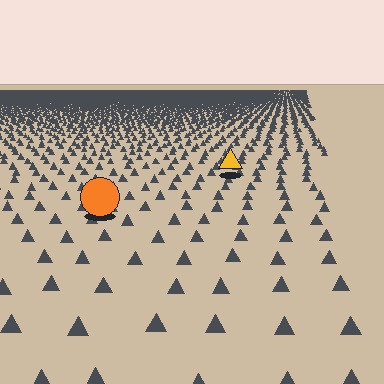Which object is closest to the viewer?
The orange circle is closest. The texture marks near it are larger and more spread out.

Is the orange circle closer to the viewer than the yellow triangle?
Yes. The orange circle is closer — you can tell from the texture gradient: the ground texture is coarser near it.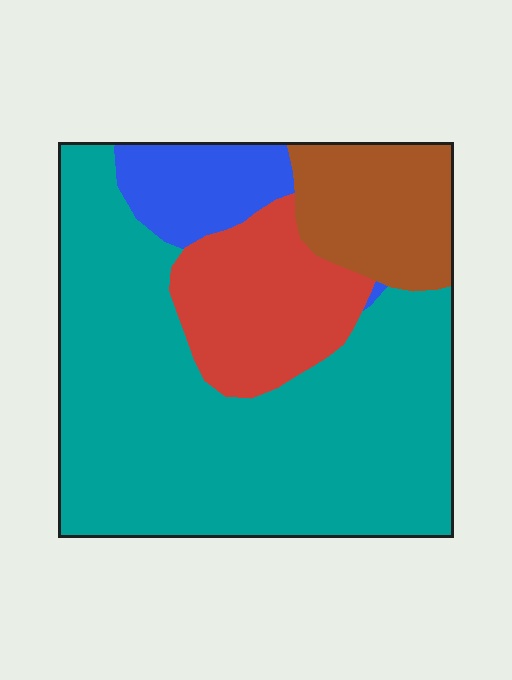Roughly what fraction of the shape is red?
Red covers 16% of the shape.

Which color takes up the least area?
Blue, at roughly 10%.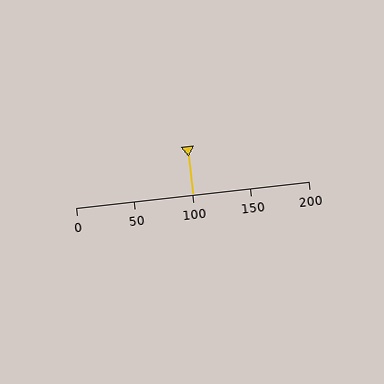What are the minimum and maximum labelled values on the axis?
The axis runs from 0 to 200.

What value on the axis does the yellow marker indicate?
The marker indicates approximately 100.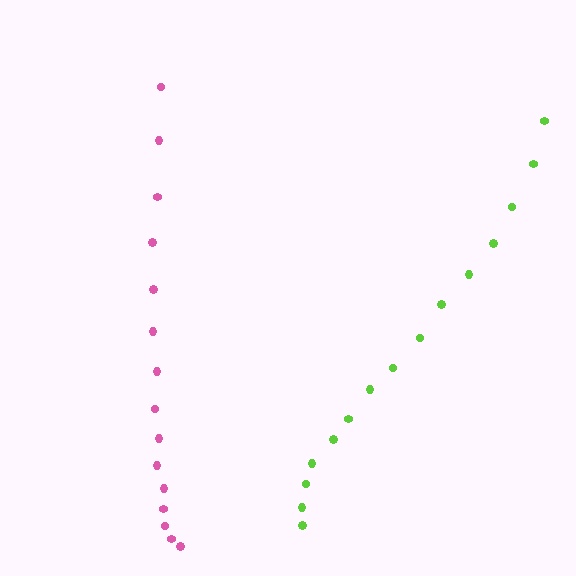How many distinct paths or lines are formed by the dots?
There are 2 distinct paths.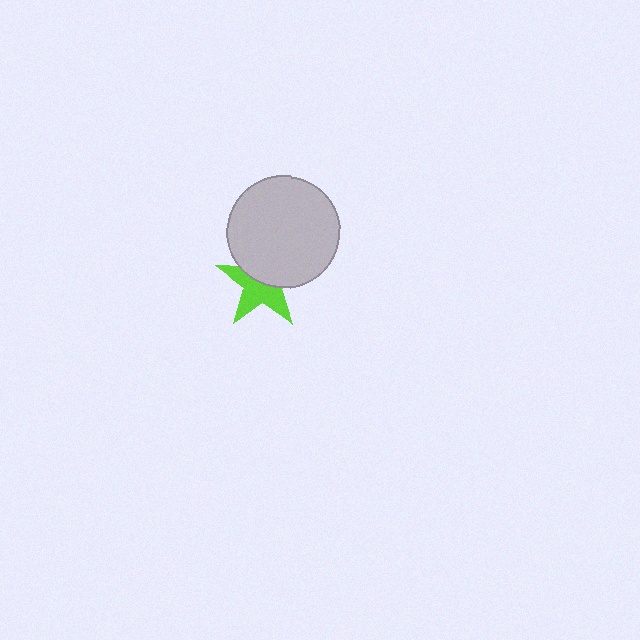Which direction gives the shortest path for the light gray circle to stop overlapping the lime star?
Moving up gives the shortest separation.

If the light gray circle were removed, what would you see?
You would see the complete lime star.